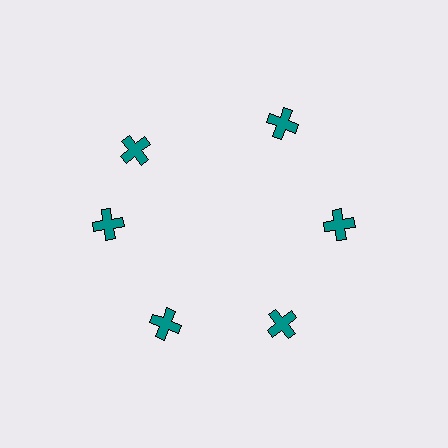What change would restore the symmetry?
The symmetry would be restored by rotating it back into even spacing with its neighbors so that all 6 crosses sit at equal angles and equal distance from the center.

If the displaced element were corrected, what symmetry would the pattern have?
It would have 6-fold rotational symmetry — the pattern would map onto itself every 60 degrees.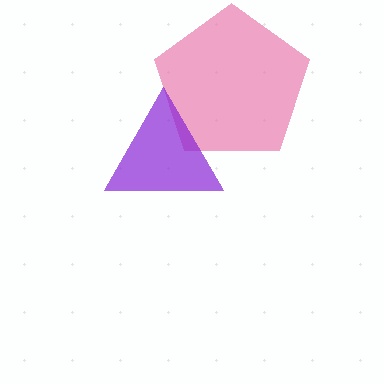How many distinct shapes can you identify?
There are 2 distinct shapes: a pink pentagon, a purple triangle.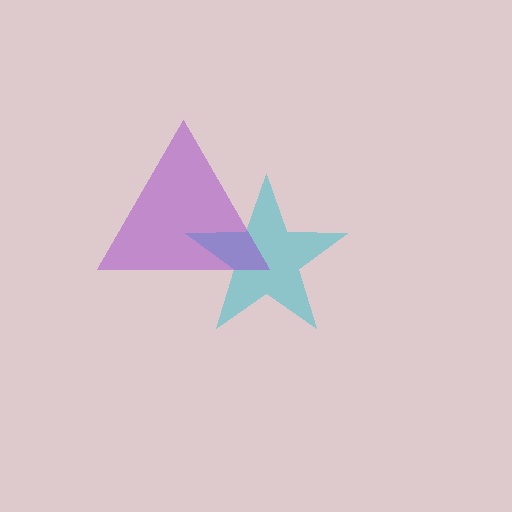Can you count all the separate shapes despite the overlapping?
Yes, there are 2 separate shapes.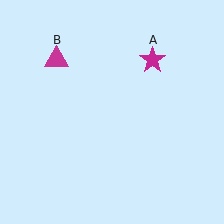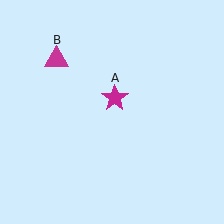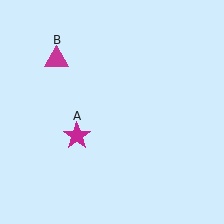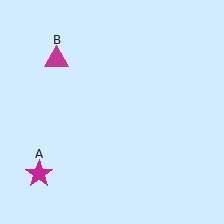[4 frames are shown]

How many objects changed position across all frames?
1 object changed position: magenta star (object A).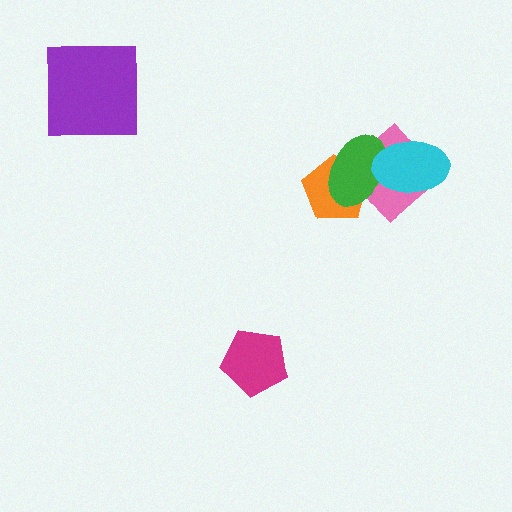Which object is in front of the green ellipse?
The cyan ellipse is in front of the green ellipse.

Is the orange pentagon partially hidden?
Yes, it is partially covered by another shape.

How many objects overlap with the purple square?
0 objects overlap with the purple square.